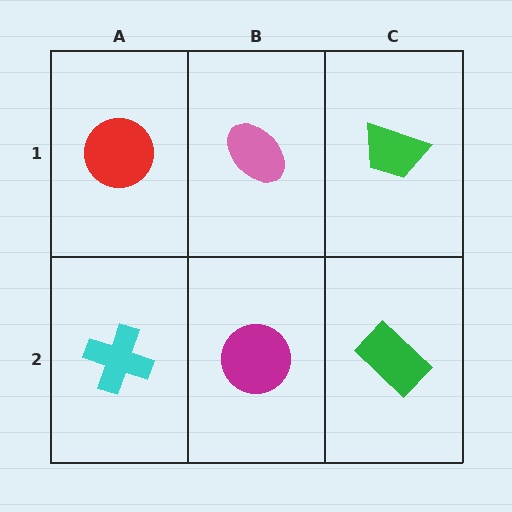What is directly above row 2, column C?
A green trapezoid.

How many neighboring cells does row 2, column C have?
2.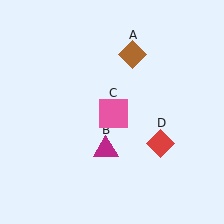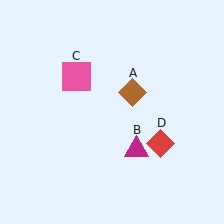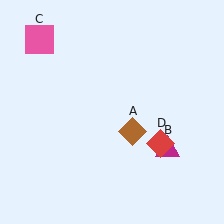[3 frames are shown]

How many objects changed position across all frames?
3 objects changed position: brown diamond (object A), magenta triangle (object B), pink square (object C).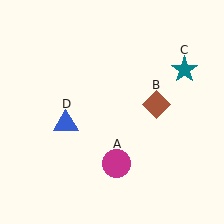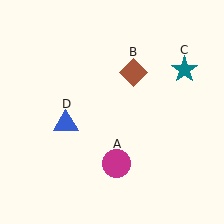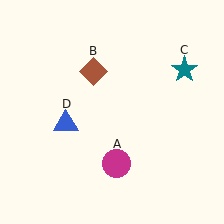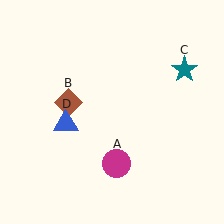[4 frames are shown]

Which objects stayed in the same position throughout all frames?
Magenta circle (object A) and teal star (object C) and blue triangle (object D) remained stationary.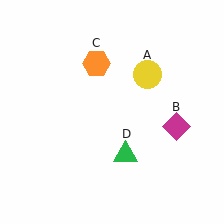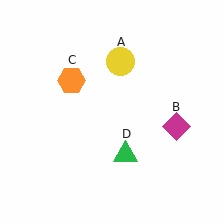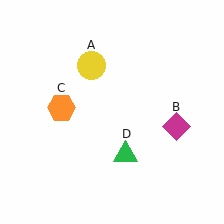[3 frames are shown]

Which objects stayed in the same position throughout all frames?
Magenta diamond (object B) and green triangle (object D) remained stationary.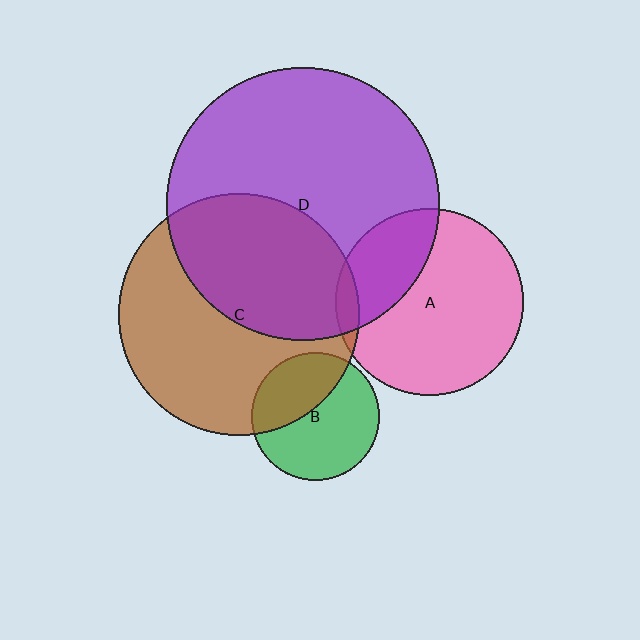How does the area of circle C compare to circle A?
Approximately 1.7 times.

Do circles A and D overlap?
Yes.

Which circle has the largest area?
Circle D (purple).